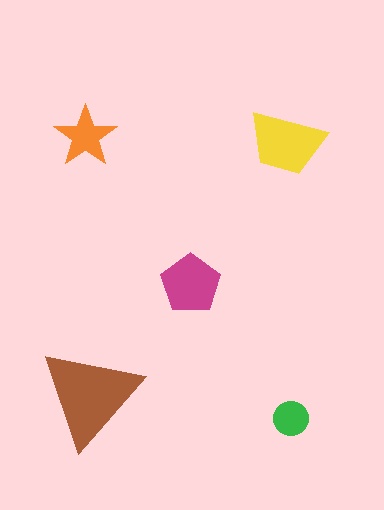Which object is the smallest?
The green circle.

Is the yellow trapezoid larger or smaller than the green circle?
Larger.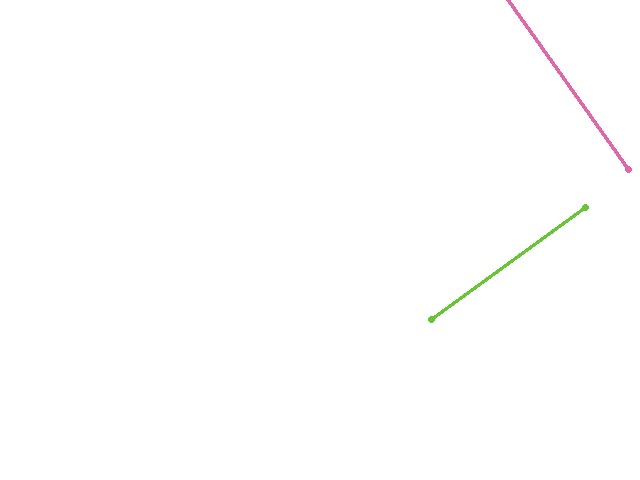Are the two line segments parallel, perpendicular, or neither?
Perpendicular — they meet at approximately 89°.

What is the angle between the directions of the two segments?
Approximately 89 degrees.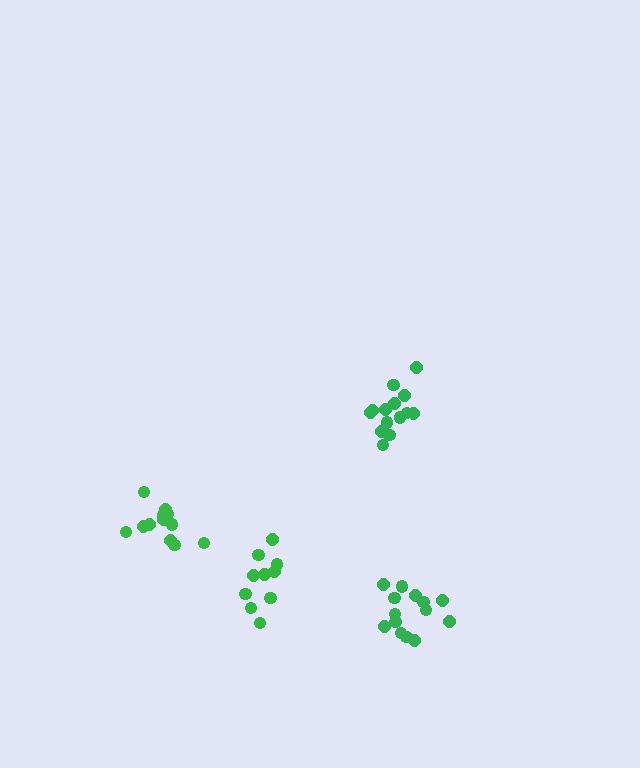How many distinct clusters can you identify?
There are 4 distinct clusters.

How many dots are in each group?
Group 1: 14 dots, Group 2: 10 dots, Group 3: 12 dots, Group 4: 14 dots (50 total).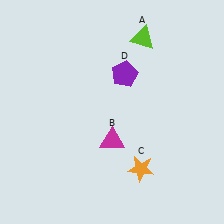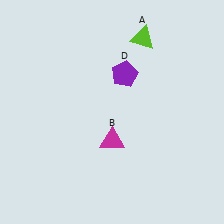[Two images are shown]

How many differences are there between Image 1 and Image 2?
There is 1 difference between the two images.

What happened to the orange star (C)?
The orange star (C) was removed in Image 2. It was in the bottom-right area of Image 1.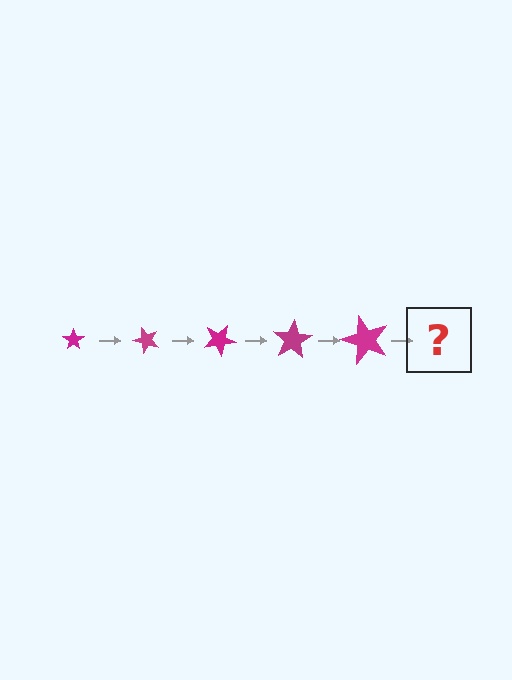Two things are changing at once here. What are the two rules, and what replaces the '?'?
The two rules are that the star grows larger each step and it rotates 50 degrees each step. The '?' should be a star, larger than the previous one and rotated 250 degrees from the start.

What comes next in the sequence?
The next element should be a star, larger than the previous one and rotated 250 degrees from the start.